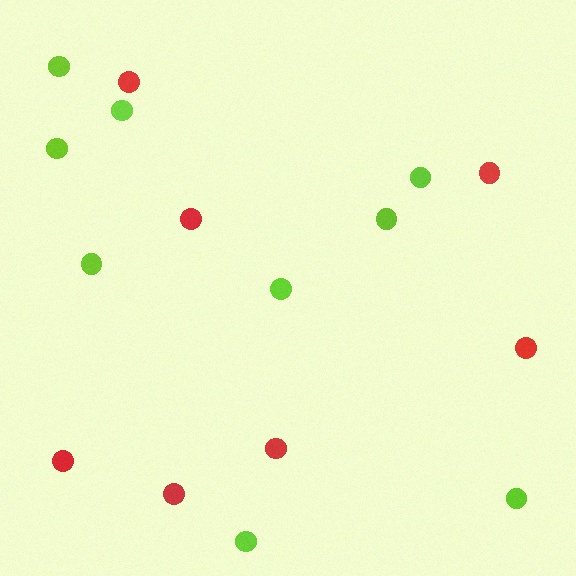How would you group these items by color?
There are 2 groups: one group of red circles (7) and one group of lime circles (9).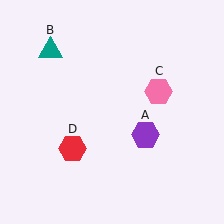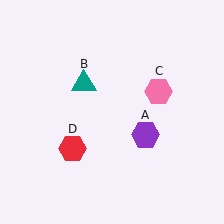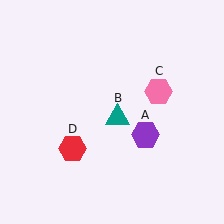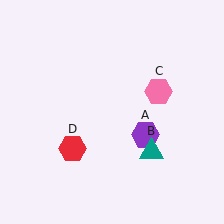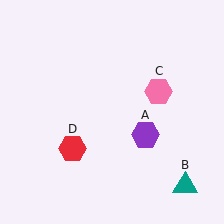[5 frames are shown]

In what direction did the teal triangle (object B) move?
The teal triangle (object B) moved down and to the right.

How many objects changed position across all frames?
1 object changed position: teal triangle (object B).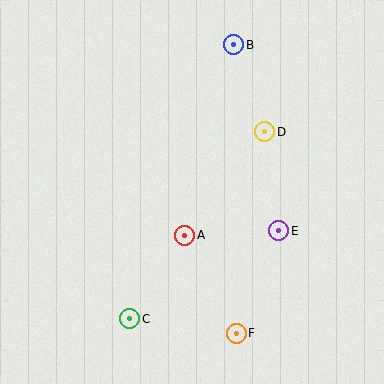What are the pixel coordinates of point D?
Point D is at (264, 132).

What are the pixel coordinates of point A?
Point A is at (185, 235).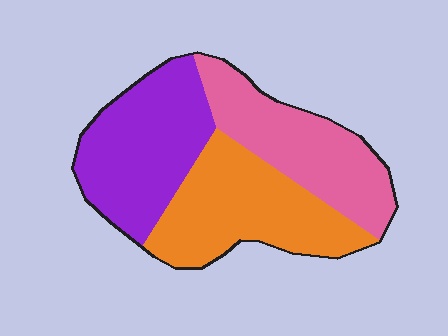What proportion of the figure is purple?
Purple takes up about one third (1/3) of the figure.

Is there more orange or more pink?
Orange.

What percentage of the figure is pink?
Pink takes up about one third (1/3) of the figure.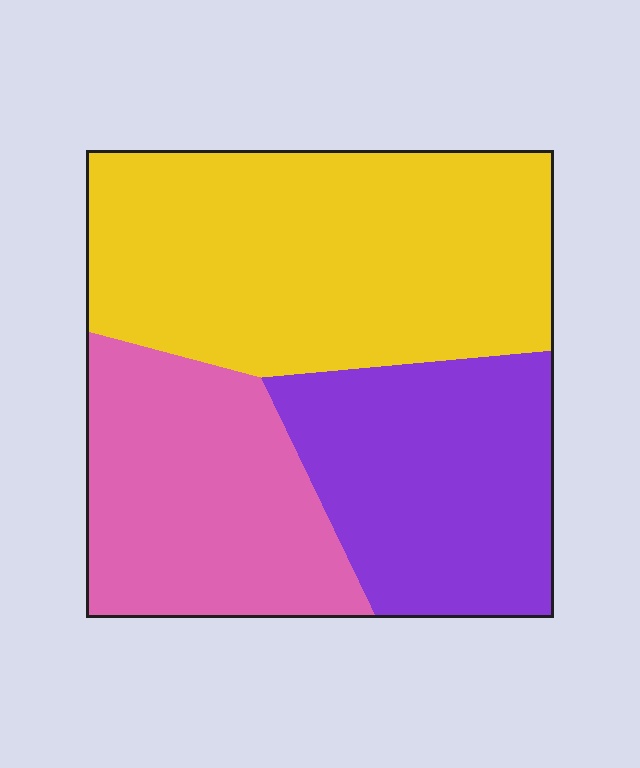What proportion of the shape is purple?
Purple covers 28% of the shape.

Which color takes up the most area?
Yellow, at roughly 45%.